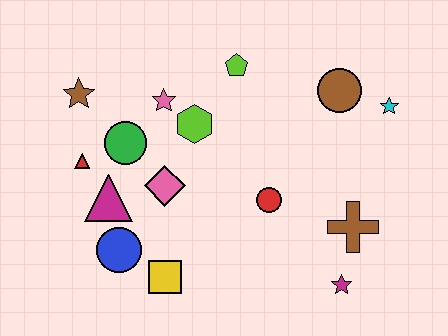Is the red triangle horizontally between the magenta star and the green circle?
No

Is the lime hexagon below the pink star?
Yes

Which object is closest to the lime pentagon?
The lime hexagon is closest to the lime pentagon.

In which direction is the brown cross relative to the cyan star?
The brown cross is below the cyan star.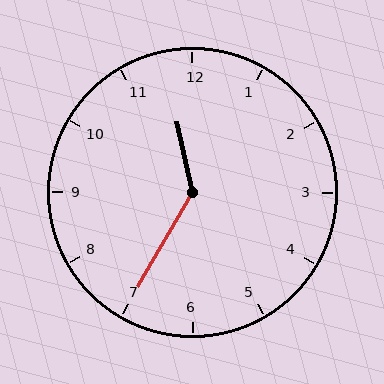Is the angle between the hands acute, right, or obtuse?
It is obtuse.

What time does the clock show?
11:35.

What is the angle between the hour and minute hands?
Approximately 138 degrees.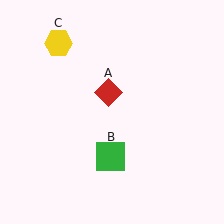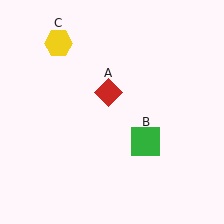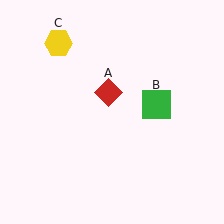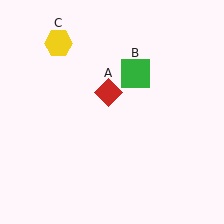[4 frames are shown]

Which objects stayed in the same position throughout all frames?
Red diamond (object A) and yellow hexagon (object C) remained stationary.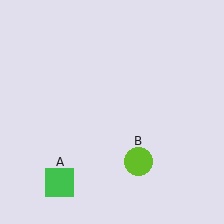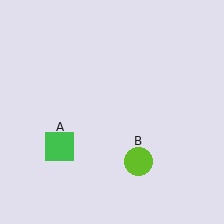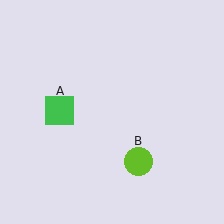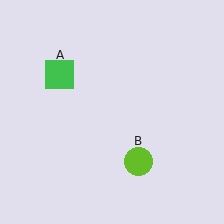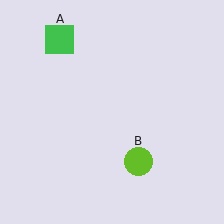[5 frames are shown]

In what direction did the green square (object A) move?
The green square (object A) moved up.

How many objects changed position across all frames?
1 object changed position: green square (object A).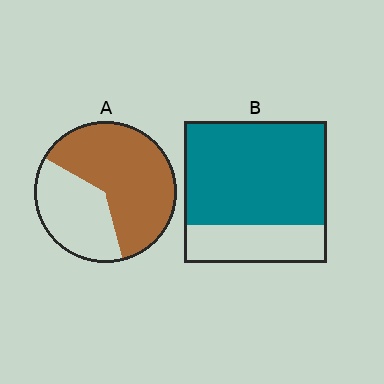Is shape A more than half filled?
Yes.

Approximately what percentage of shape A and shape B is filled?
A is approximately 65% and B is approximately 75%.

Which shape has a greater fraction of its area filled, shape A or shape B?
Shape B.